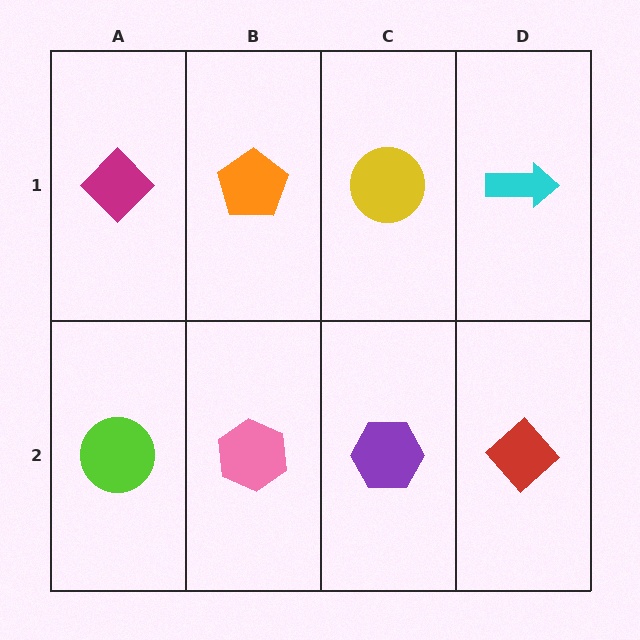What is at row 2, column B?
A pink hexagon.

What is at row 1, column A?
A magenta diamond.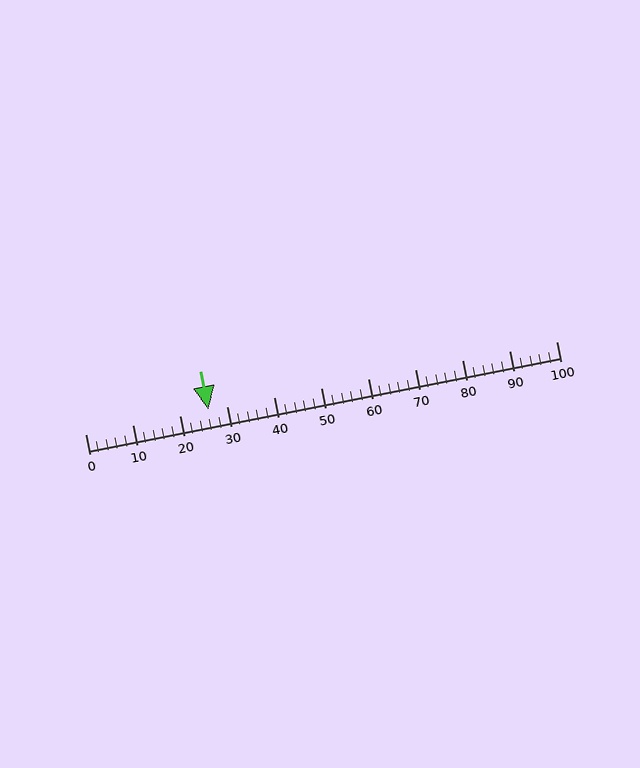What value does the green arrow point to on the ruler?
The green arrow points to approximately 26.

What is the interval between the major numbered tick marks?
The major tick marks are spaced 10 units apart.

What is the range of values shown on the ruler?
The ruler shows values from 0 to 100.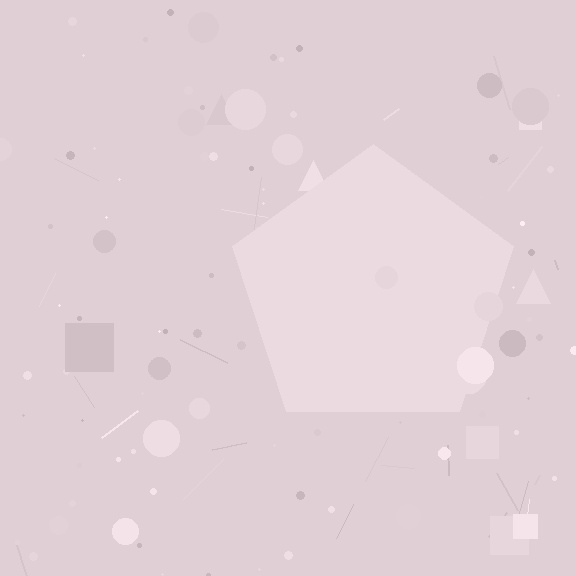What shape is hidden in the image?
A pentagon is hidden in the image.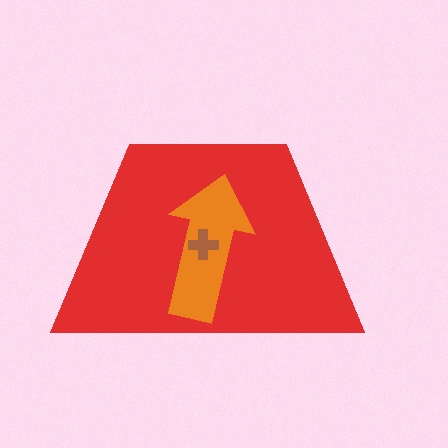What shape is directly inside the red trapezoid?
The orange arrow.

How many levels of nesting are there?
3.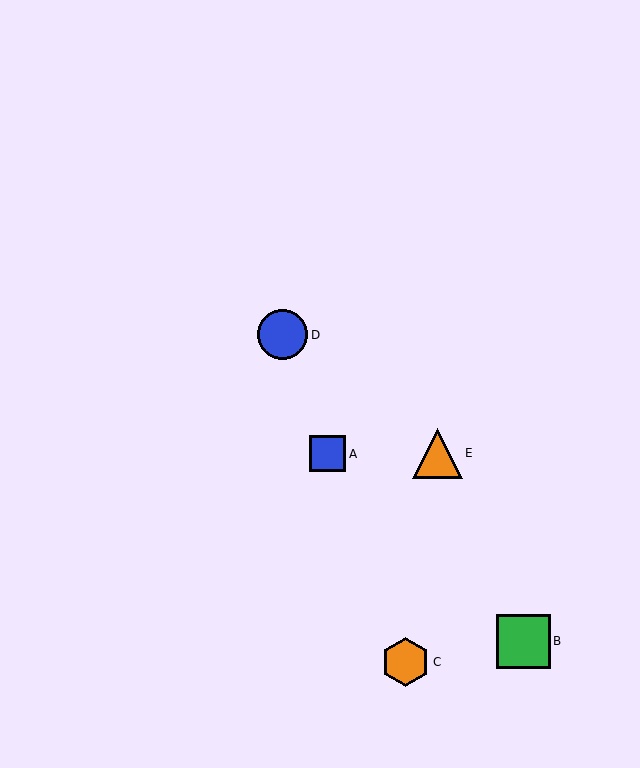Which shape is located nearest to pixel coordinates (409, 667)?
The orange hexagon (labeled C) at (405, 662) is nearest to that location.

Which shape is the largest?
The green square (labeled B) is the largest.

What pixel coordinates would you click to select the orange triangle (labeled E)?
Click at (437, 453) to select the orange triangle E.